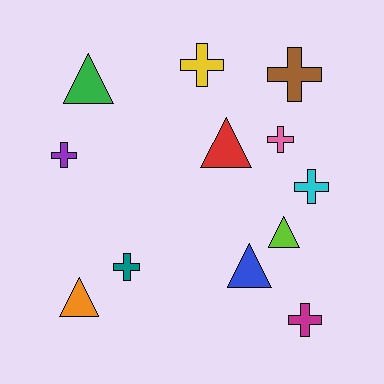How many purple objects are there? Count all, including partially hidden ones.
There is 1 purple object.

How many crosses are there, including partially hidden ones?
There are 7 crosses.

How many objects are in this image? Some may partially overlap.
There are 12 objects.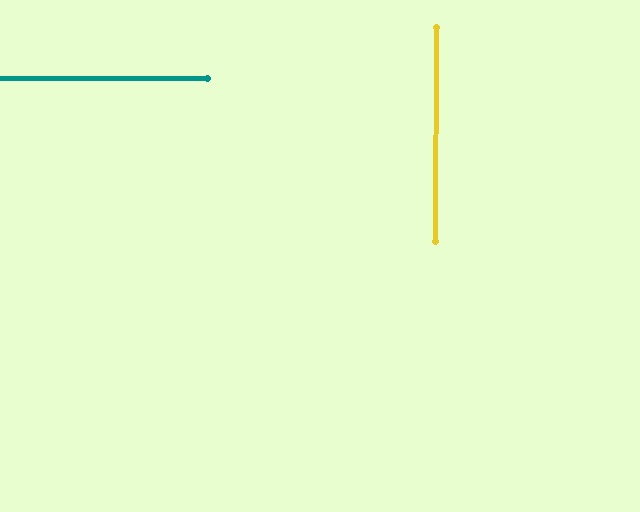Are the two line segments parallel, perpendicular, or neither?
Perpendicular — they meet at approximately 90°.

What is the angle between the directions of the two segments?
Approximately 90 degrees.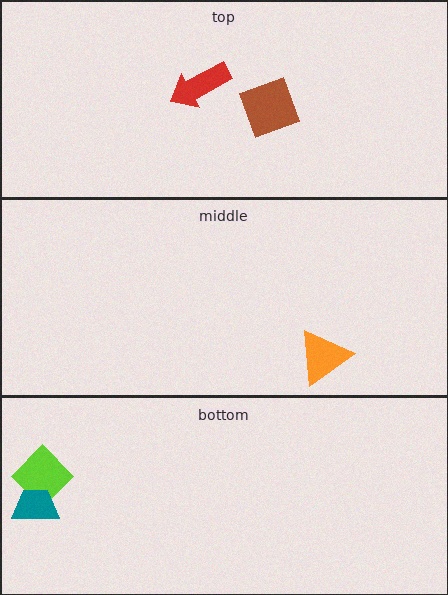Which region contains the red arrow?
The top region.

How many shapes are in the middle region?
1.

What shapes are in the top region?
The red arrow, the brown square.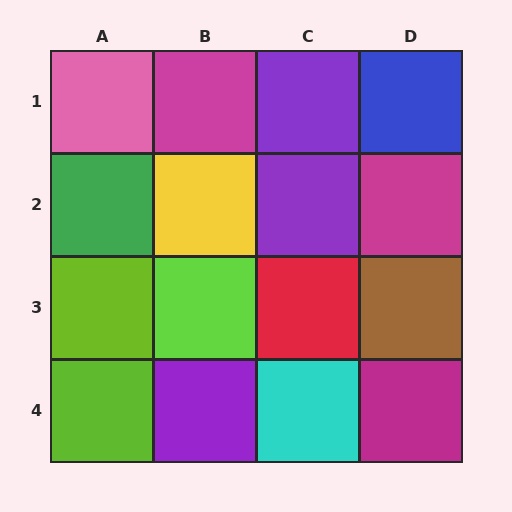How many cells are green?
1 cell is green.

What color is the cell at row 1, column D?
Blue.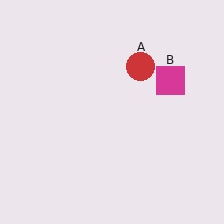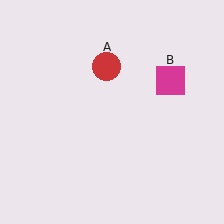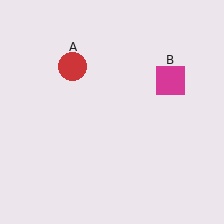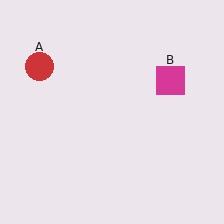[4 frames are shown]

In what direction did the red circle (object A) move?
The red circle (object A) moved left.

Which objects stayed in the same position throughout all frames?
Magenta square (object B) remained stationary.